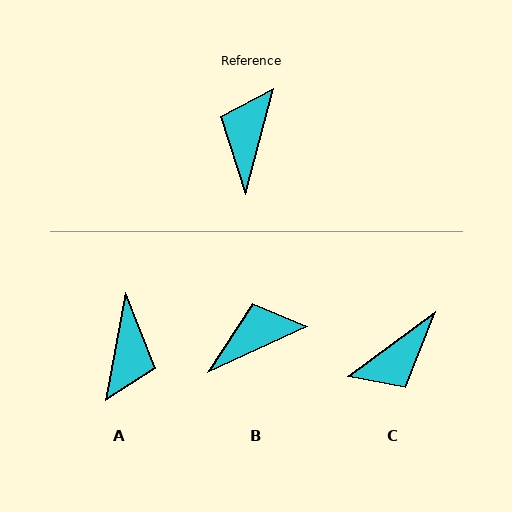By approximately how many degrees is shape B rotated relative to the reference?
Approximately 50 degrees clockwise.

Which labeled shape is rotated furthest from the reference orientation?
A, about 176 degrees away.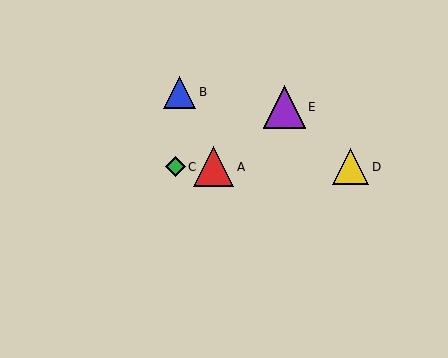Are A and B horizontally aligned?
No, A is at y≈167 and B is at y≈92.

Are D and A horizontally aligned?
Yes, both are at y≈167.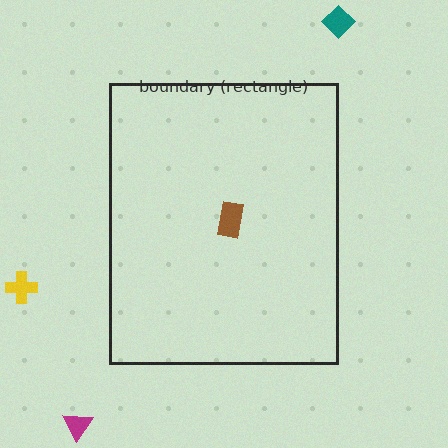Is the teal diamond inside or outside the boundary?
Outside.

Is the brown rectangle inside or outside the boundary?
Inside.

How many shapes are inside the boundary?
1 inside, 3 outside.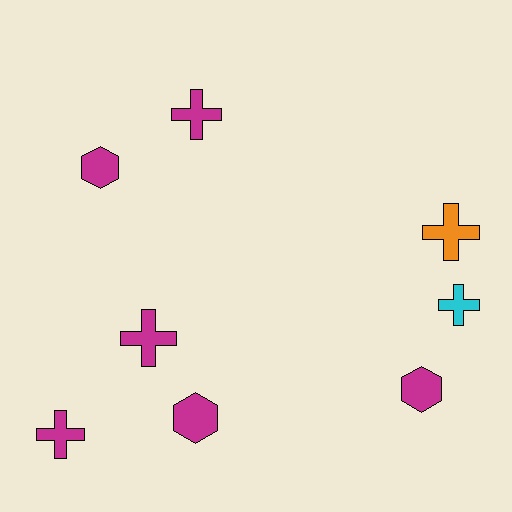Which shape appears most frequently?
Cross, with 5 objects.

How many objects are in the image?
There are 8 objects.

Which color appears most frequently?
Magenta, with 6 objects.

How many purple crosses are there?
There are no purple crosses.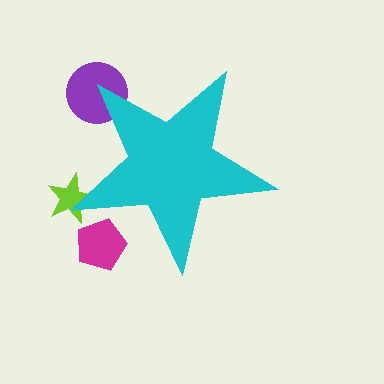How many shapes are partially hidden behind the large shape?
3 shapes are partially hidden.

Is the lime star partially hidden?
Yes, the lime star is partially hidden behind the cyan star.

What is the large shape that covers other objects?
A cyan star.